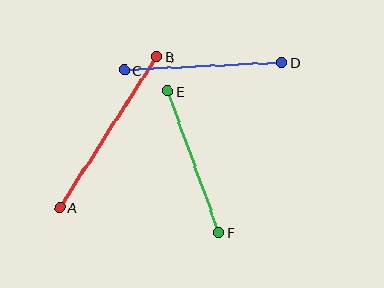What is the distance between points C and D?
The distance is approximately 158 pixels.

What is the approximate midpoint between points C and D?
The midpoint is at approximately (203, 67) pixels.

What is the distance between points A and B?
The distance is approximately 179 pixels.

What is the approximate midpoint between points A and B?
The midpoint is at approximately (108, 132) pixels.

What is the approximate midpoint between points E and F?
The midpoint is at approximately (193, 162) pixels.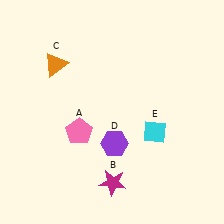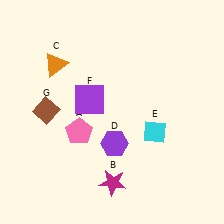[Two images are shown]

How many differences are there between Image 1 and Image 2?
There are 2 differences between the two images.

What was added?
A purple square (F), a brown diamond (G) were added in Image 2.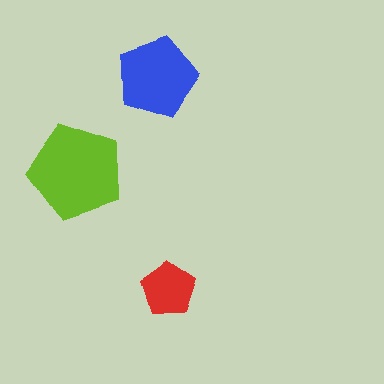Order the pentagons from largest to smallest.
the lime one, the blue one, the red one.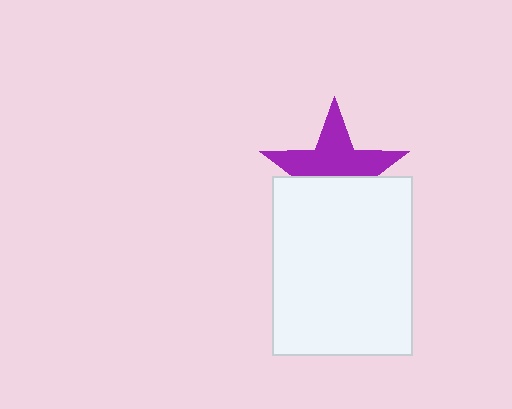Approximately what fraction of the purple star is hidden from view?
Roughly 46% of the purple star is hidden behind the white rectangle.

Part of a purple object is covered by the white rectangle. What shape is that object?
It is a star.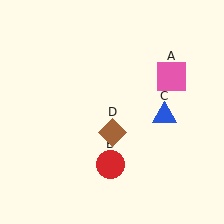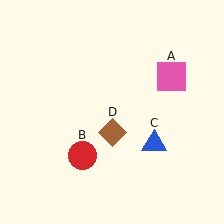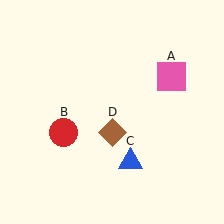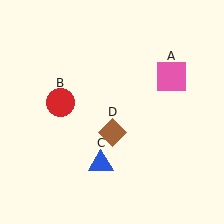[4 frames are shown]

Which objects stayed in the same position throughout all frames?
Pink square (object A) and brown diamond (object D) remained stationary.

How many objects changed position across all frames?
2 objects changed position: red circle (object B), blue triangle (object C).